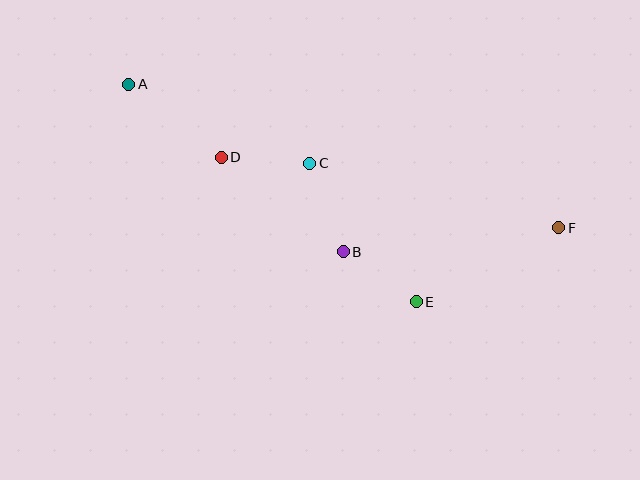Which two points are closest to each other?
Points B and E are closest to each other.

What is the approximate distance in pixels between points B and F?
The distance between B and F is approximately 217 pixels.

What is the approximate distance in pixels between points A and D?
The distance between A and D is approximately 118 pixels.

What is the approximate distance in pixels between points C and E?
The distance between C and E is approximately 175 pixels.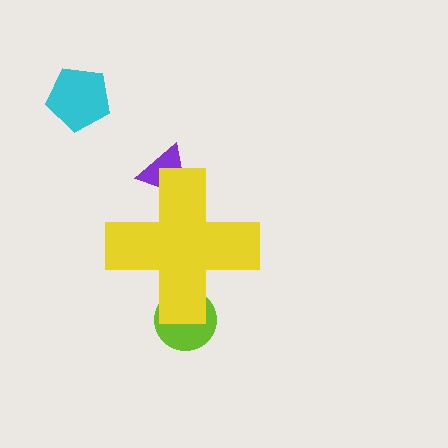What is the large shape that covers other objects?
A yellow cross.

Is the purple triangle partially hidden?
Yes, the purple triangle is partially hidden behind the yellow cross.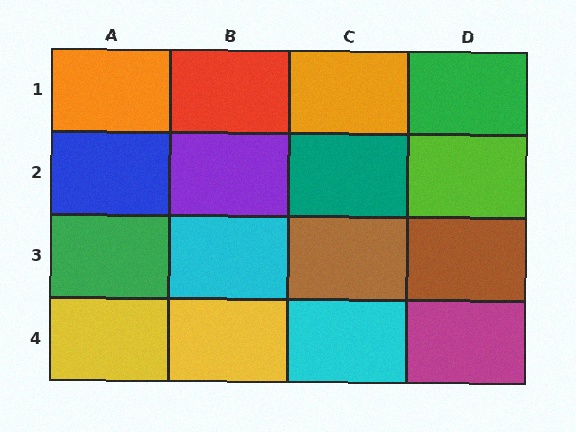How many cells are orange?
2 cells are orange.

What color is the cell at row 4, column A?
Yellow.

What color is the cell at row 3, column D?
Brown.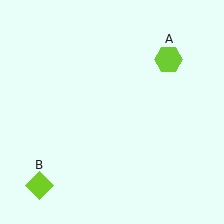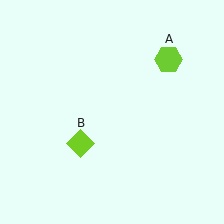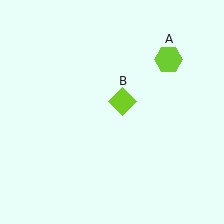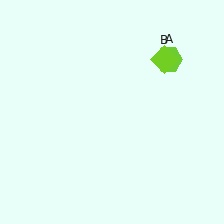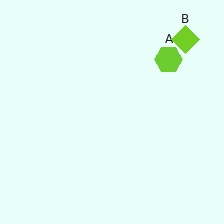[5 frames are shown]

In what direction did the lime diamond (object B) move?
The lime diamond (object B) moved up and to the right.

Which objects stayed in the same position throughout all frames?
Lime hexagon (object A) remained stationary.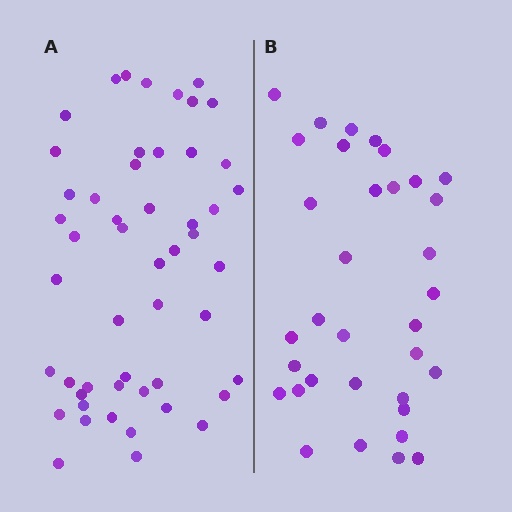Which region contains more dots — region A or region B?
Region A (the left region) has more dots.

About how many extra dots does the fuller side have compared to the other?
Region A has approximately 15 more dots than region B.